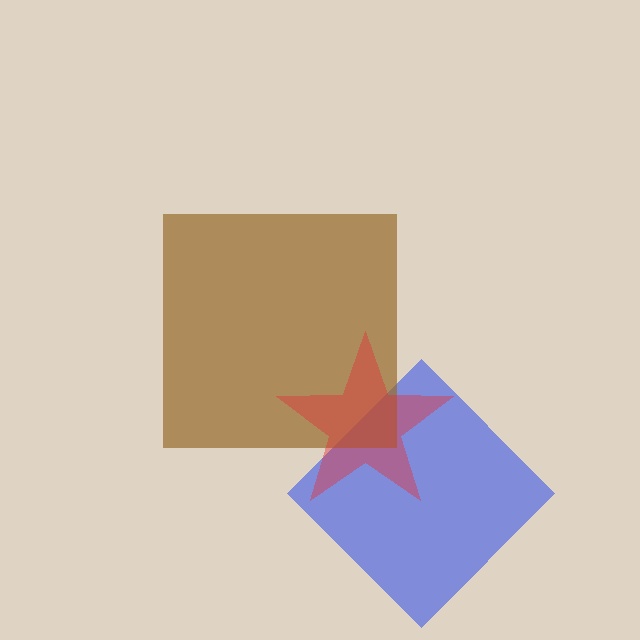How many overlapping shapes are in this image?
There are 3 overlapping shapes in the image.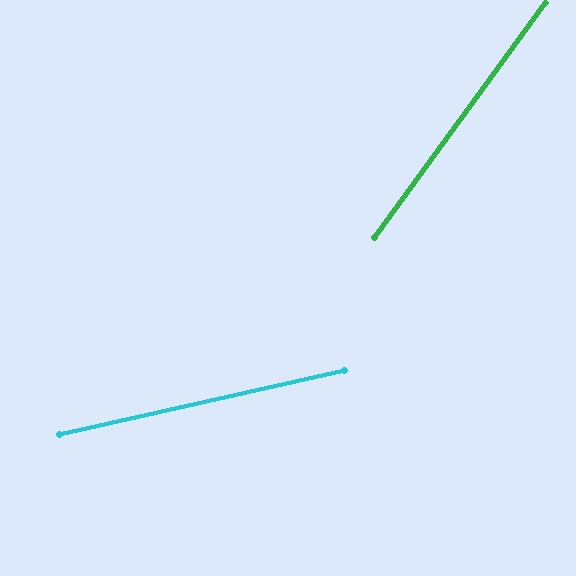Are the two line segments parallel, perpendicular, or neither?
Neither parallel nor perpendicular — they differ by about 41°.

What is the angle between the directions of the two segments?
Approximately 41 degrees.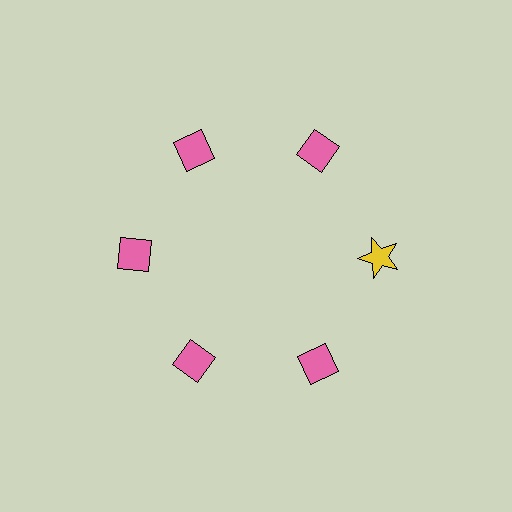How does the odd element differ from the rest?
It differs in both color (yellow instead of pink) and shape (star instead of diamond).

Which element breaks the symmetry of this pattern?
The yellow star at roughly the 3 o'clock position breaks the symmetry. All other shapes are pink diamonds.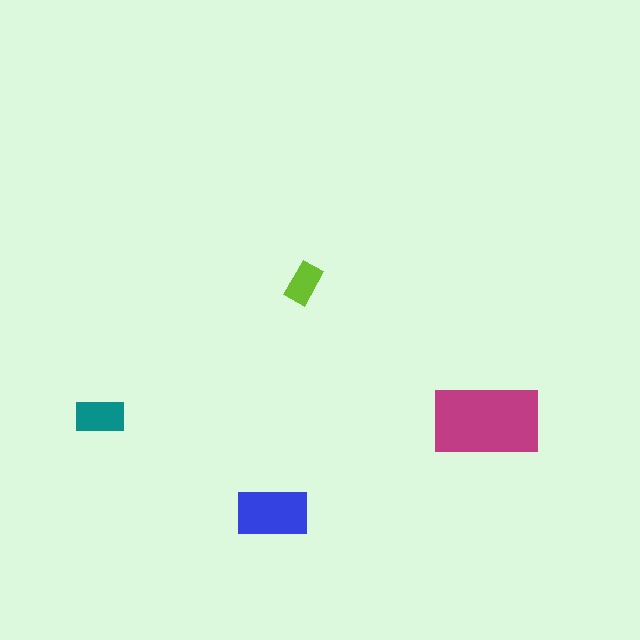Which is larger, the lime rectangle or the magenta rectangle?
The magenta one.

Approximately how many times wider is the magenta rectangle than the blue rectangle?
About 1.5 times wider.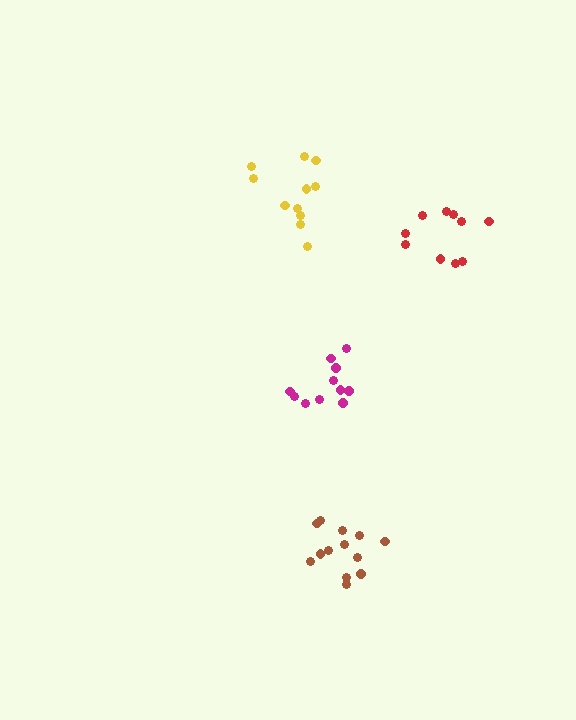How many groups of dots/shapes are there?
There are 4 groups.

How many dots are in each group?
Group 1: 11 dots, Group 2: 11 dots, Group 3: 13 dots, Group 4: 10 dots (45 total).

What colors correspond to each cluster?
The clusters are colored: yellow, magenta, brown, red.